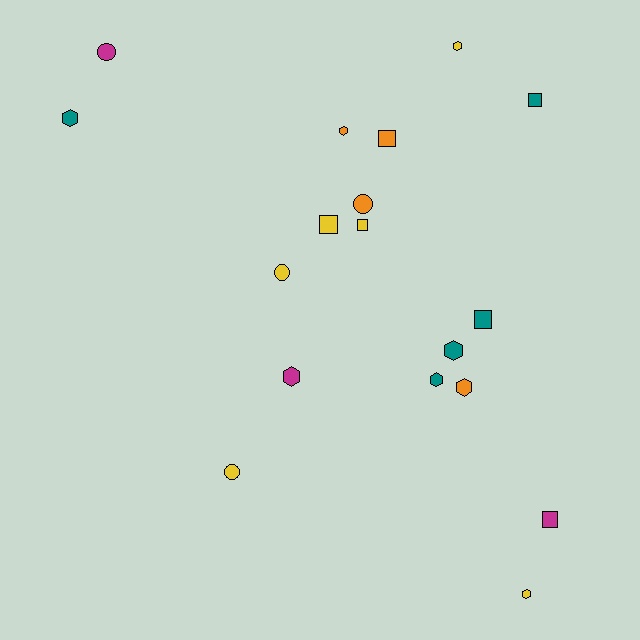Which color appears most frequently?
Yellow, with 6 objects.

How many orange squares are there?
There is 1 orange square.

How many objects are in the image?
There are 18 objects.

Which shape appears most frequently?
Hexagon, with 8 objects.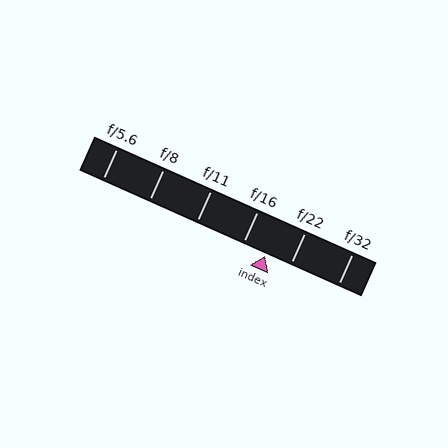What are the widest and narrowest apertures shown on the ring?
The widest aperture shown is f/5.6 and the narrowest is f/32.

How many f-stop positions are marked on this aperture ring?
There are 6 f-stop positions marked.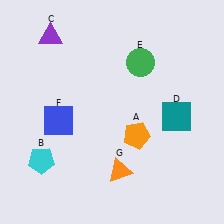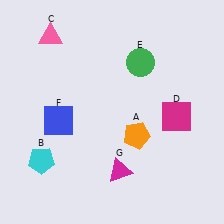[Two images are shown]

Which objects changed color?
C changed from purple to pink. D changed from teal to magenta. G changed from orange to magenta.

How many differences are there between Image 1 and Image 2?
There are 3 differences between the two images.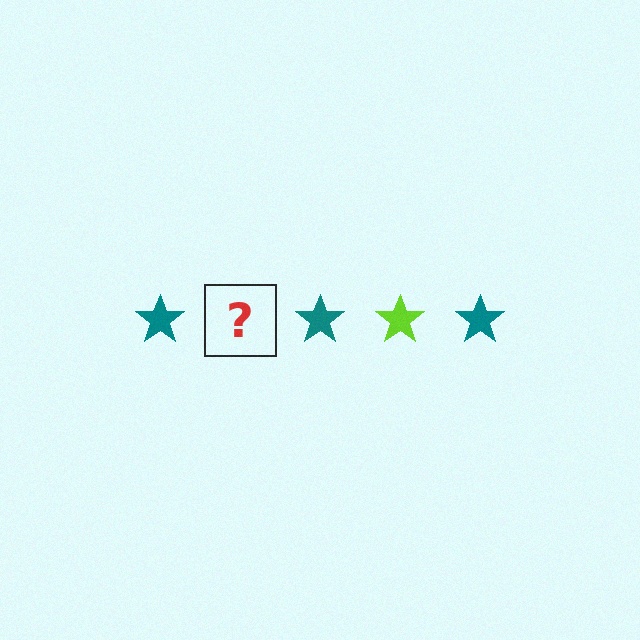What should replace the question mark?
The question mark should be replaced with a lime star.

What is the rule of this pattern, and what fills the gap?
The rule is that the pattern cycles through teal, lime stars. The gap should be filled with a lime star.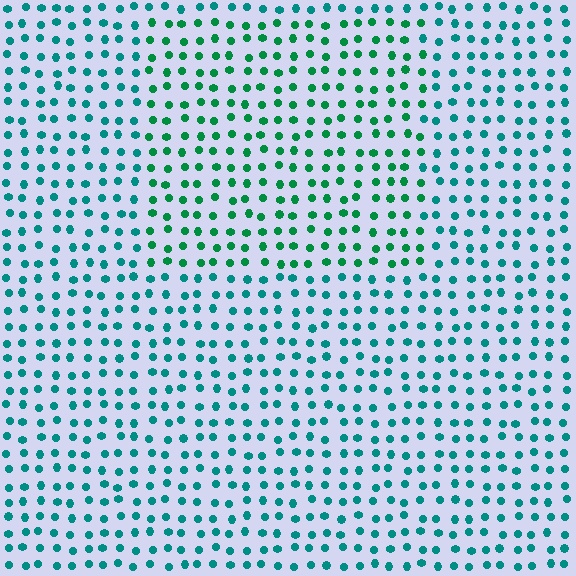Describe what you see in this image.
The image is filled with small teal elements in a uniform arrangement. A rectangle-shaped region is visible where the elements are tinted to a slightly different hue, forming a subtle color boundary.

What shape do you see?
I see a rectangle.